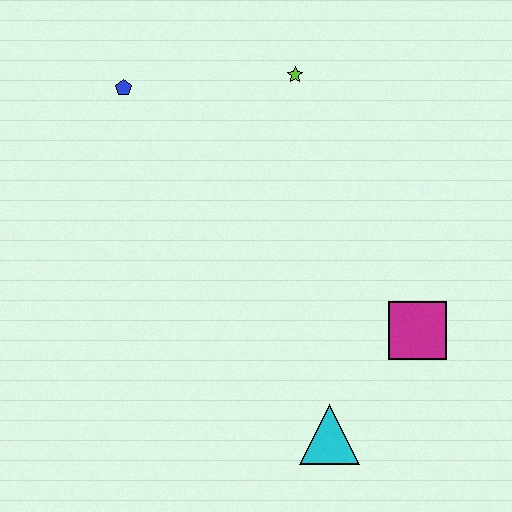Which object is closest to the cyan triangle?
The magenta square is closest to the cyan triangle.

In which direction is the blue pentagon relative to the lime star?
The blue pentagon is to the left of the lime star.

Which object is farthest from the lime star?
The cyan triangle is farthest from the lime star.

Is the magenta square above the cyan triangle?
Yes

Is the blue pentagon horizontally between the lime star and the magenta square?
No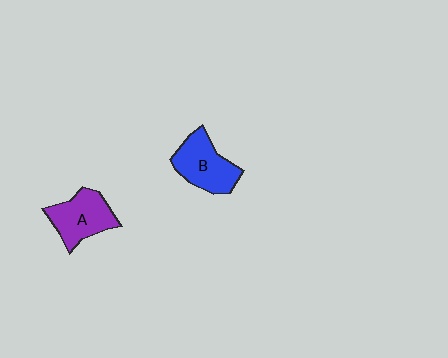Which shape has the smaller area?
Shape A (purple).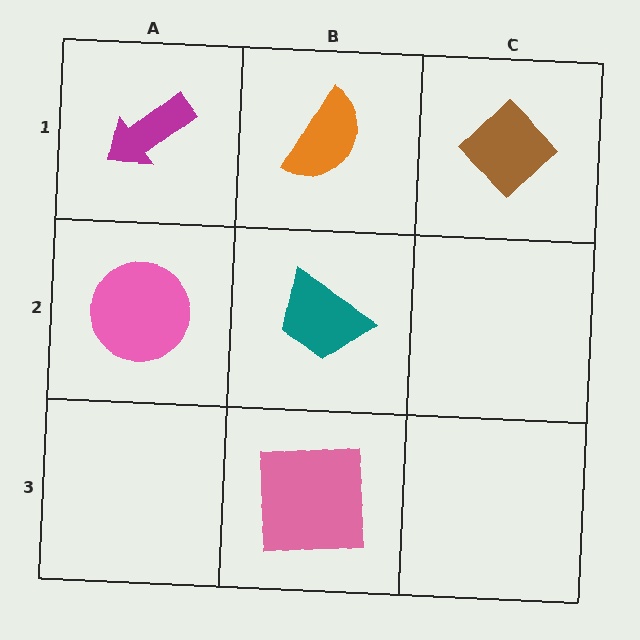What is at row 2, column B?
A teal trapezoid.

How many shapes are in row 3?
1 shape.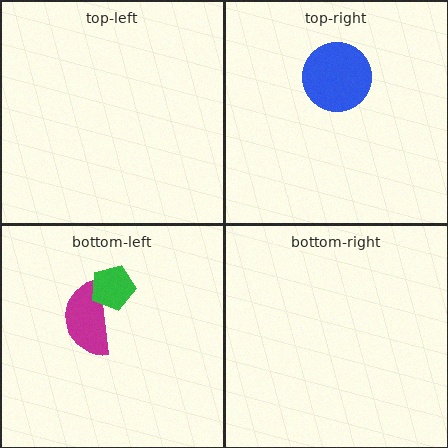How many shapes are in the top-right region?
1.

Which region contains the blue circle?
The top-right region.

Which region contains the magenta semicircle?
The bottom-left region.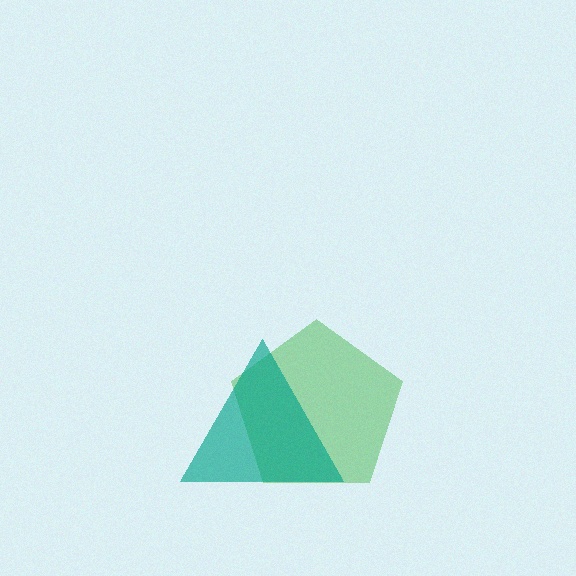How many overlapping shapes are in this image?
There are 2 overlapping shapes in the image.